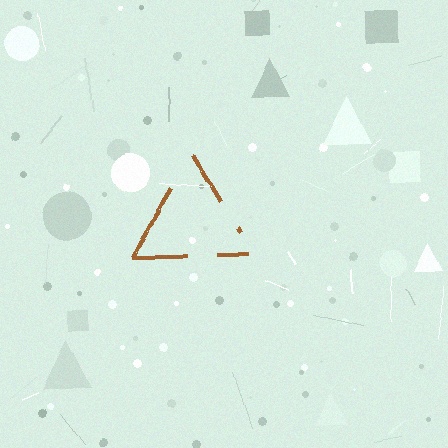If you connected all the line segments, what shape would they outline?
They would outline a triangle.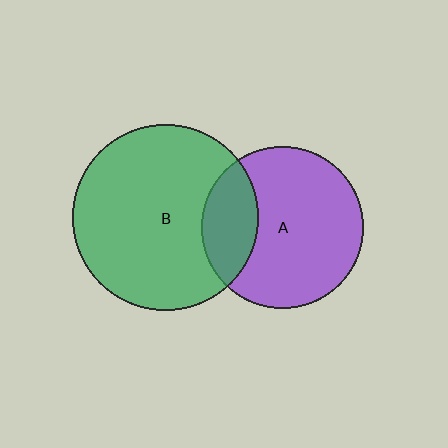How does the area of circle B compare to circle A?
Approximately 1.3 times.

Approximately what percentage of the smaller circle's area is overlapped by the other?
Approximately 25%.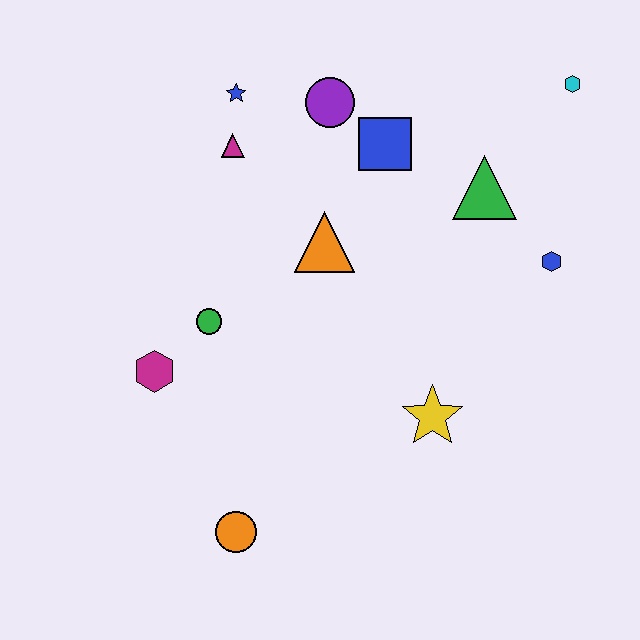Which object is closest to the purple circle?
The blue square is closest to the purple circle.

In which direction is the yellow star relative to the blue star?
The yellow star is below the blue star.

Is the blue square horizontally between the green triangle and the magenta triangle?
Yes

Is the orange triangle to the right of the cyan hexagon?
No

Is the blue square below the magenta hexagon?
No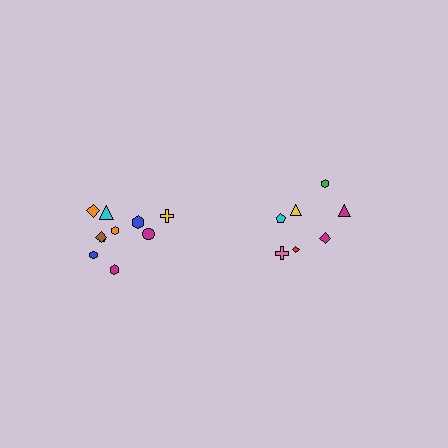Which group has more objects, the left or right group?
The left group.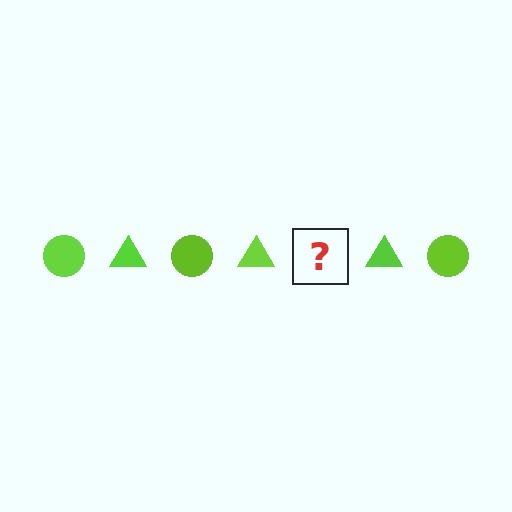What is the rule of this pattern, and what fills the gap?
The rule is that the pattern cycles through circle, triangle shapes in lime. The gap should be filled with a lime circle.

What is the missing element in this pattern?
The missing element is a lime circle.